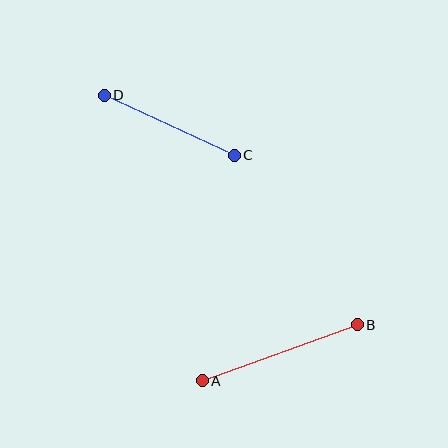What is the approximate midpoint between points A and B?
The midpoint is at approximately (280, 353) pixels.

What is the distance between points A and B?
The distance is approximately 165 pixels.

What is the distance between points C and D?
The distance is approximately 143 pixels.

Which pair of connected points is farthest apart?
Points A and B are farthest apart.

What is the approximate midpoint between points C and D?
The midpoint is at approximately (169, 125) pixels.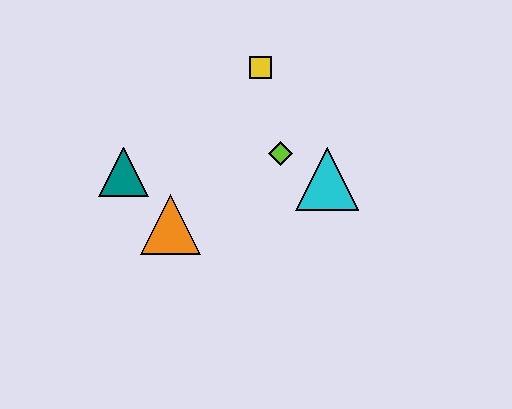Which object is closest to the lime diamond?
The cyan triangle is closest to the lime diamond.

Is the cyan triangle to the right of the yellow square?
Yes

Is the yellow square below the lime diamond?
No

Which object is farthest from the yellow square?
The orange triangle is farthest from the yellow square.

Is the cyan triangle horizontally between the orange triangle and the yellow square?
No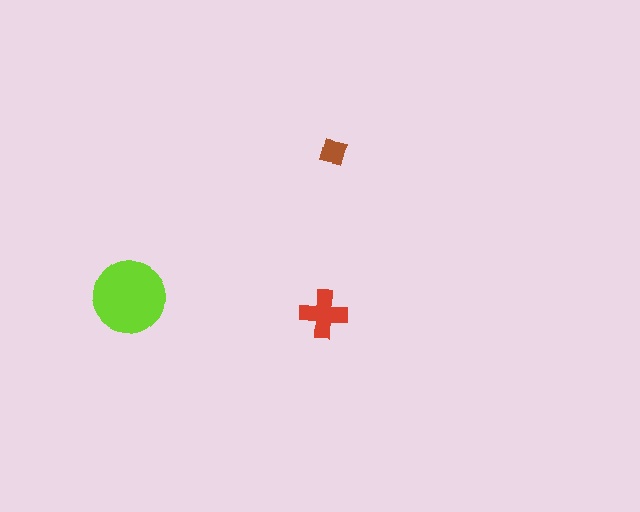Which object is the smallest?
The brown square.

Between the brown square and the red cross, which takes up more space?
The red cross.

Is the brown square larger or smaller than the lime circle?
Smaller.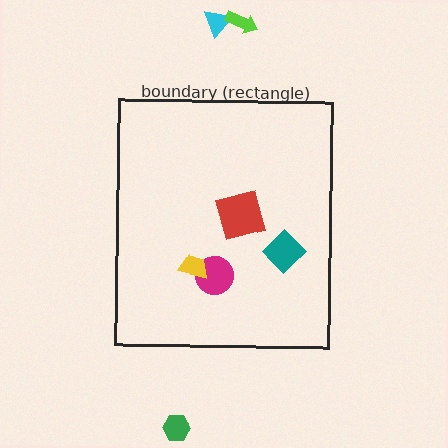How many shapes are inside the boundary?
4 inside, 3 outside.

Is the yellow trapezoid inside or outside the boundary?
Inside.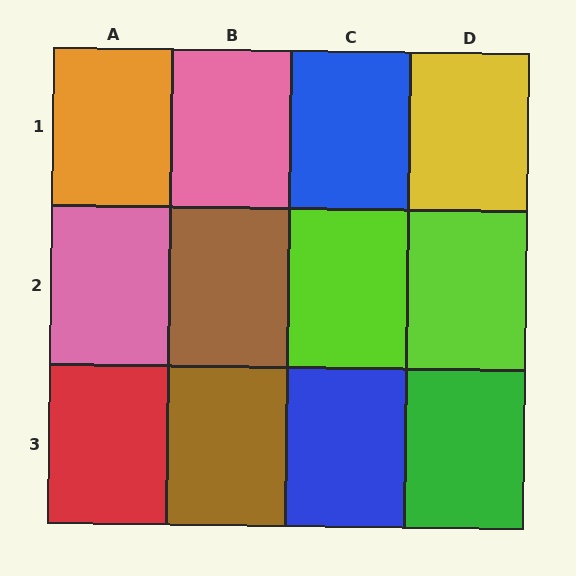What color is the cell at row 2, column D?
Lime.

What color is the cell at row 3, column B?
Brown.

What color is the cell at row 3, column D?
Green.